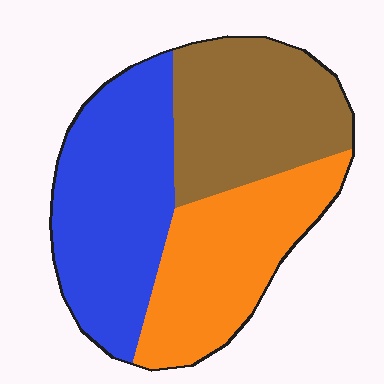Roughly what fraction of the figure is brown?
Brown covers about 30% of the figure.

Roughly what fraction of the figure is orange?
Orange covers 31% of the figure.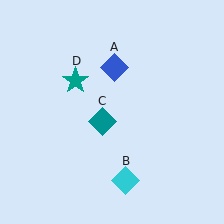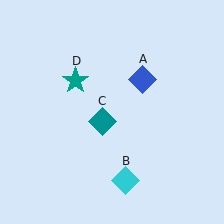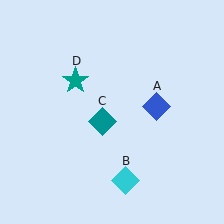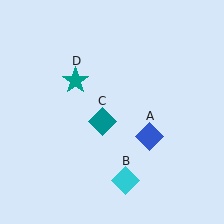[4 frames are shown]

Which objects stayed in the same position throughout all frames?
Cyan diamond (object B) and teal diamond (object C) and teal star (object D) remained stationary.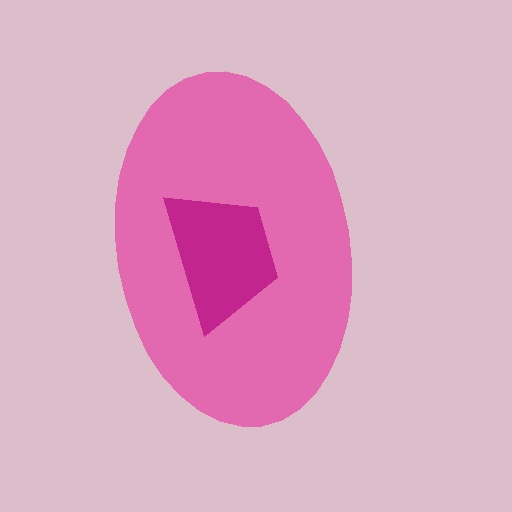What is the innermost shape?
The magenta trapezoid.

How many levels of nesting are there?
2.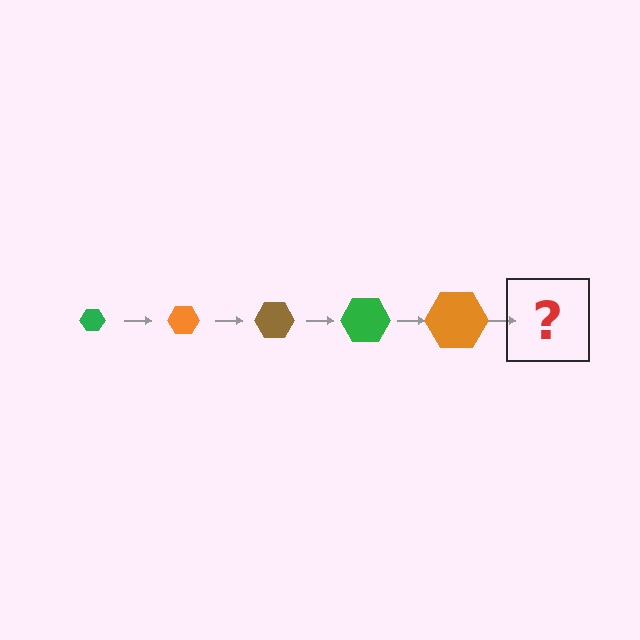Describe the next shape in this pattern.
It should be a brown hexagon, larger than the previous one.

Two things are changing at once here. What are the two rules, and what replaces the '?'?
The two rules are that the hexagon grows larger each step and the color cycles through green, orange, and brown. The '?' should be a brown hexagon, larger than the previous one.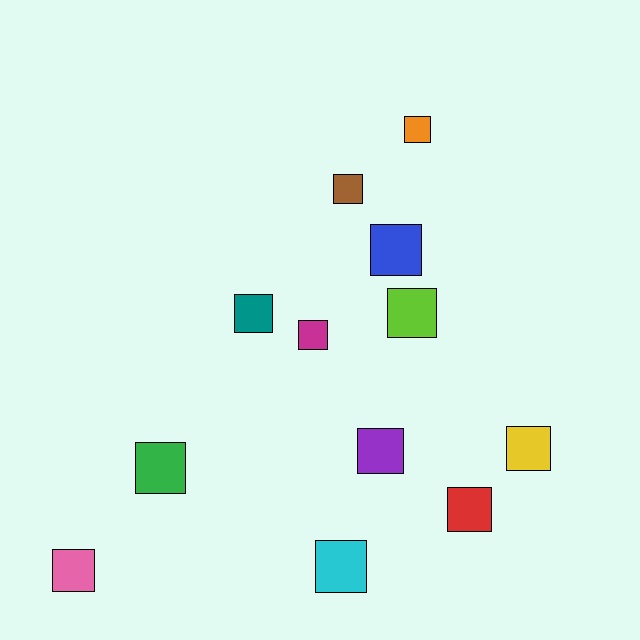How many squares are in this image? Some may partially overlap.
There are 12 squares.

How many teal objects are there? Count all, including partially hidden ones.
There is 1 teal object.